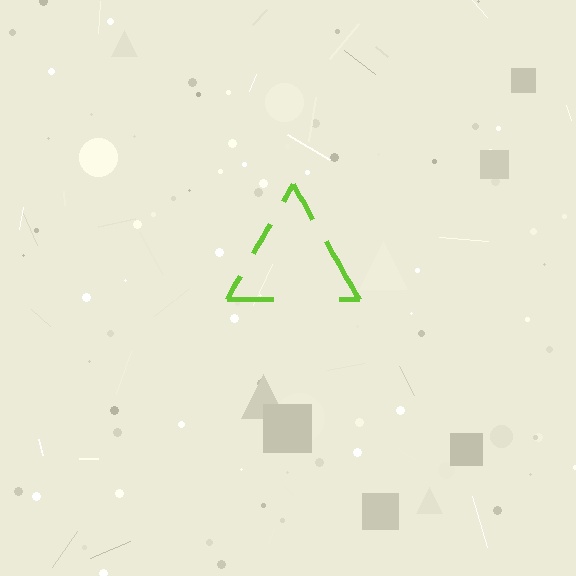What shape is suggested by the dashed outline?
The dashed outline suggests a triangle.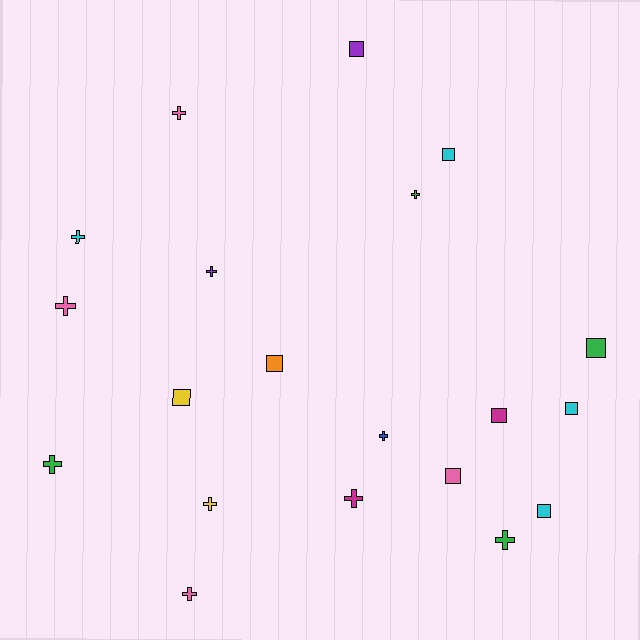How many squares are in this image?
There are 9 squares.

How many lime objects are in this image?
There are no lime objects.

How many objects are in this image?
There are 20 objects.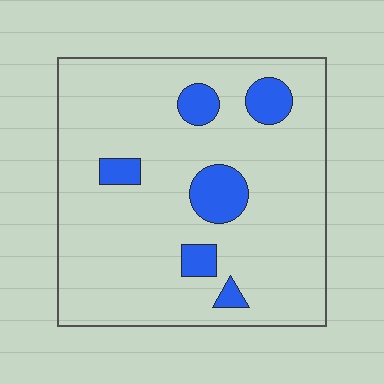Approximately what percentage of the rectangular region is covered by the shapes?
Approximately 10%.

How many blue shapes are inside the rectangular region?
6.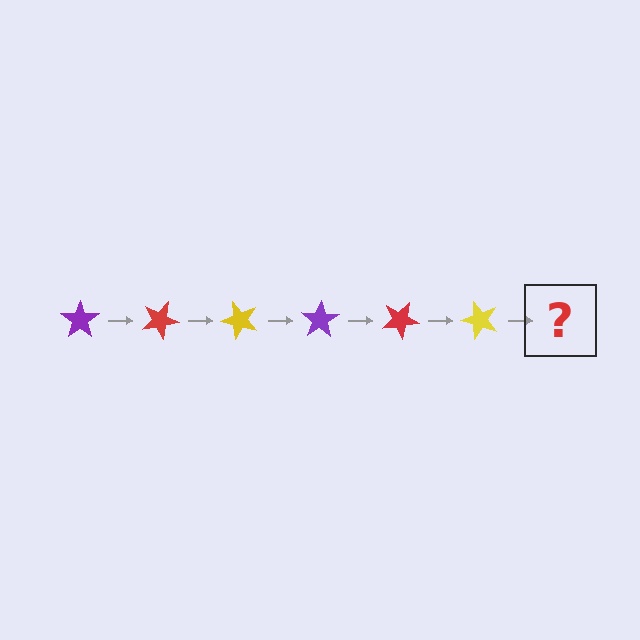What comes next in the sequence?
The next element should be a purple star, rotated 150 degrees from the start.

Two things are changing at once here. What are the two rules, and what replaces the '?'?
The two rules are that it rotates 25 degrees each step and the color cycles through purple, red, and yellow. The '?' should be a purple star, rotated 150 degrees from the start.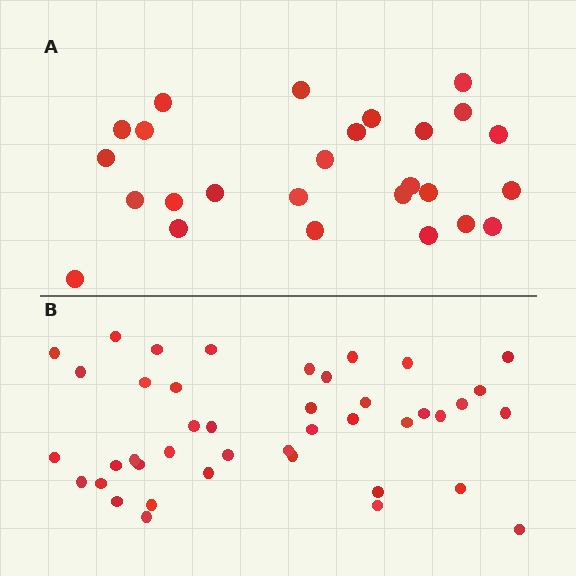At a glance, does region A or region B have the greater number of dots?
Region B (the bottom region) has more dots.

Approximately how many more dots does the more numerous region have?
Region B has approximately 15 more dots than region A.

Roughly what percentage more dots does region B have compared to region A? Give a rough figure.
About 60% more.